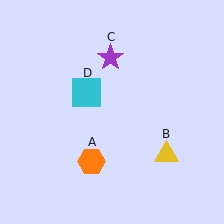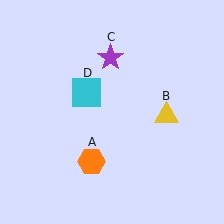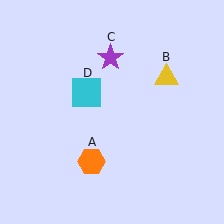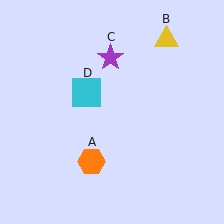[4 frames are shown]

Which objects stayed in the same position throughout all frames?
Orange hexagon (object A) and purple star (object C) and cyan square (object D) remained stationary.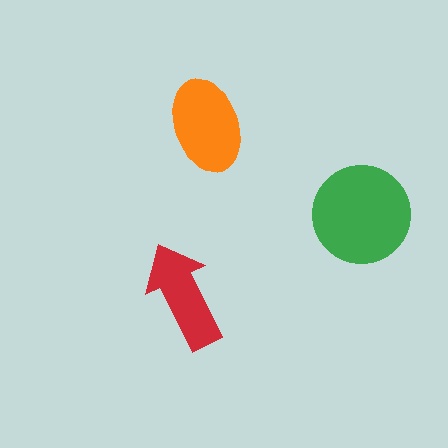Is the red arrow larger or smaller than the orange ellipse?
Smaller.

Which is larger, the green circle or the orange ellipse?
The green circle.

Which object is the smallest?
The red arrow.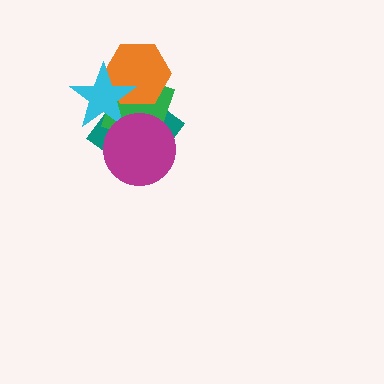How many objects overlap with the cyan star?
4 objects overlap with the cyan star.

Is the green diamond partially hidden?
Yes, it is partially covered by another shape.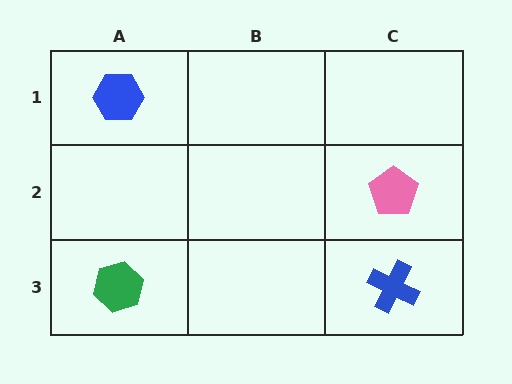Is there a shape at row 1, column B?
No, that cell is empty.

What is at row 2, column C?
A pink pentagon.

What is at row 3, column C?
A blue cross.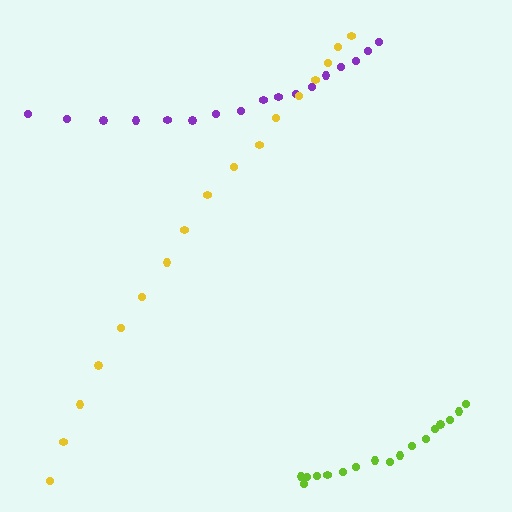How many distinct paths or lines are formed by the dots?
There are 3 distinct paths.